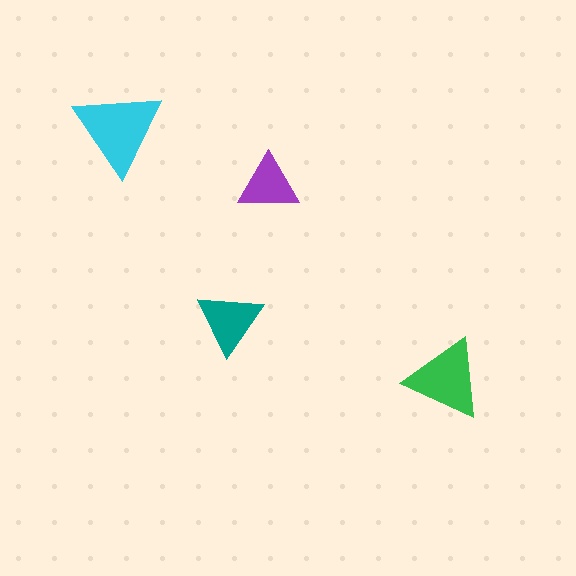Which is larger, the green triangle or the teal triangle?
The green one.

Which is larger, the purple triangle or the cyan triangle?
The cyan one.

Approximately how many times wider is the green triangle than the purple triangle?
About 1.5 times wider.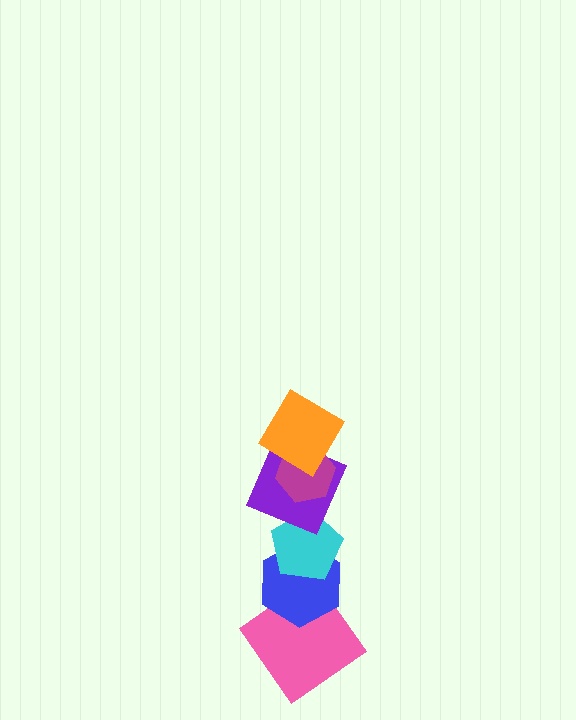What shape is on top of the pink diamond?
The blue hexagon is on top of the pink diamond.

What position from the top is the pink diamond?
The pink diamond is 6th from the top.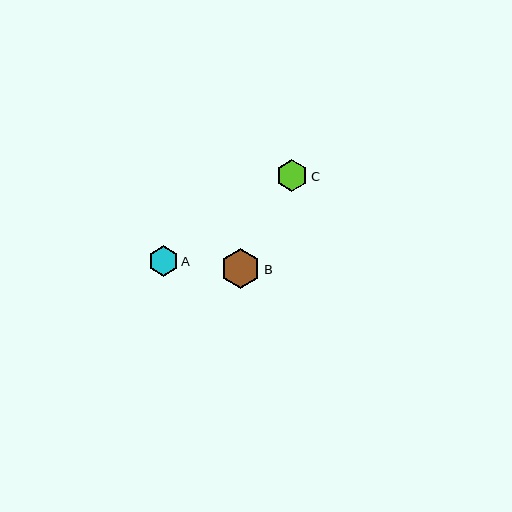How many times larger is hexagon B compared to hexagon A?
Hexagon B is approximately 1.3 times the size of hexagon A.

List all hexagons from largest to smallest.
From largest to smallest: B, C, A.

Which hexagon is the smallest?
Hexagon A is the smallest with a size of approximately 30 pixels.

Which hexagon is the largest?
Hexagon B is the largest with a size of approximately 39 pixels.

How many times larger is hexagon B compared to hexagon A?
Hexagon B is approximately 1.3 times the size of hexagon A.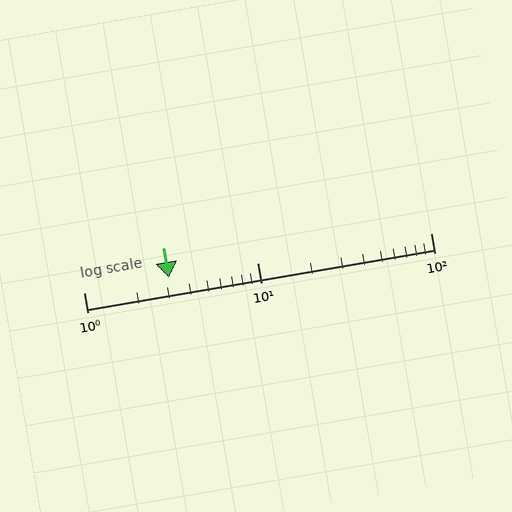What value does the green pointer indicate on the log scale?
The pointer indicates approximately 3.1.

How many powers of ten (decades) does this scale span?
The scale spans 2 decades, from 1 to 100.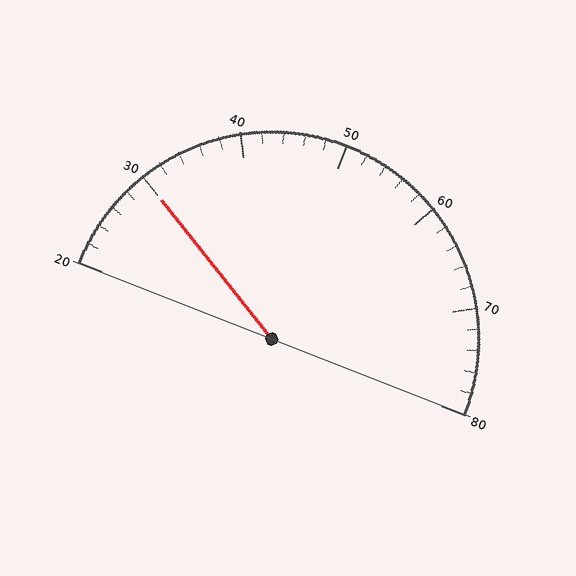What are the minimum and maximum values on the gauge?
The gauge ranges from 20 to 80.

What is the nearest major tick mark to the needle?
The nearest major tick mark is 30.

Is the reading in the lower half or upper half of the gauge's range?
The reading is in the lower half of the range (20 to 80).